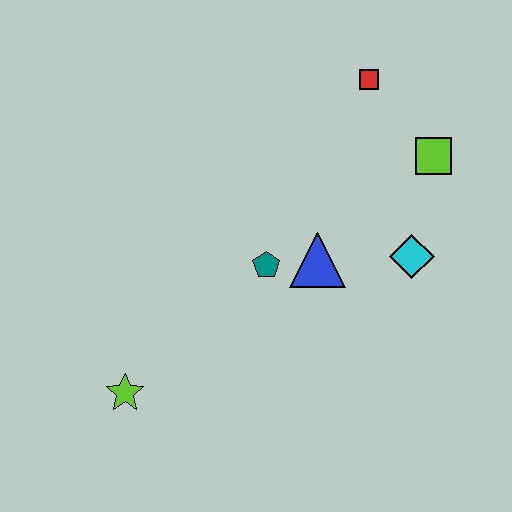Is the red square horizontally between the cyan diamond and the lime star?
Yes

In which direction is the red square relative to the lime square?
The red square is above the lime square.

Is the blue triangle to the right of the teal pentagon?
Yes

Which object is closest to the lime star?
The teal pentagon is closest to the lime star.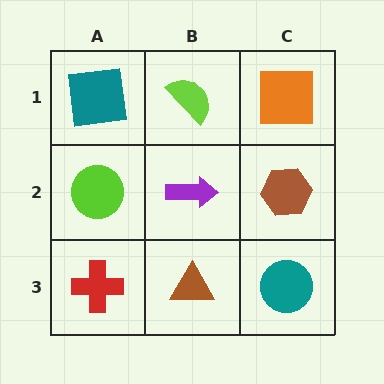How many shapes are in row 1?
3 shapes.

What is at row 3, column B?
A brown triangle.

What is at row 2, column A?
A lime circle.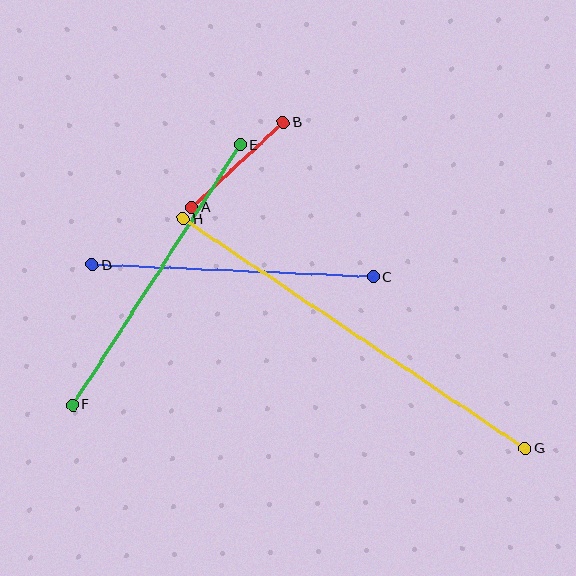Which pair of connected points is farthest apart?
Points G and H are farthest apart.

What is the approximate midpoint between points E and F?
The midpoint is at approximately (156, 275) pixels.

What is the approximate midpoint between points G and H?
The midpoint is at approximately (354, 334) pixels.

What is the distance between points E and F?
The distance is approximately 309 pixels.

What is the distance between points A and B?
The distance is approximately 125 pixels.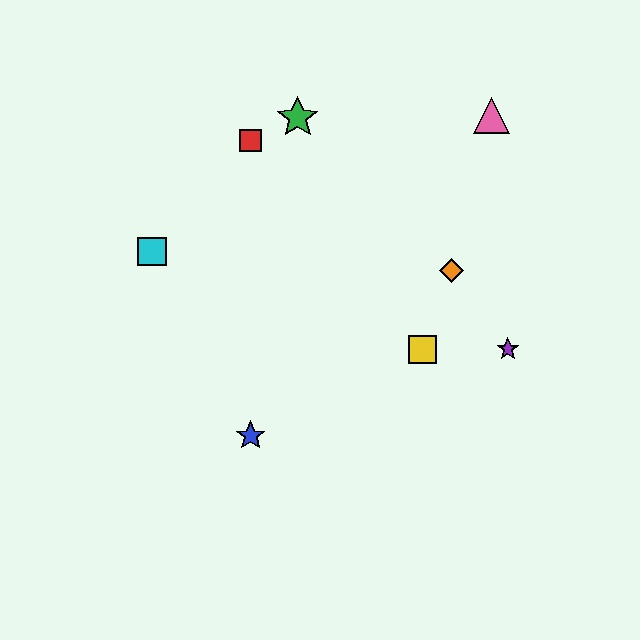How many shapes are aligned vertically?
2 shapes (the red square, the blue star) are aligned vertically.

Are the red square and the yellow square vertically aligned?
No, the red square is at x≈251 and the yellow square is at x≈423.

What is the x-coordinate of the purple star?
The purple star is at x≈508.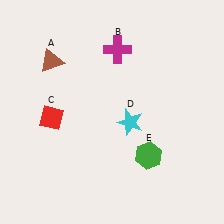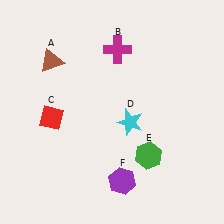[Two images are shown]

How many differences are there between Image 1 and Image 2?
There is 1 difference between the two images.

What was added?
A purple hexagon (F) was added in Image 2.